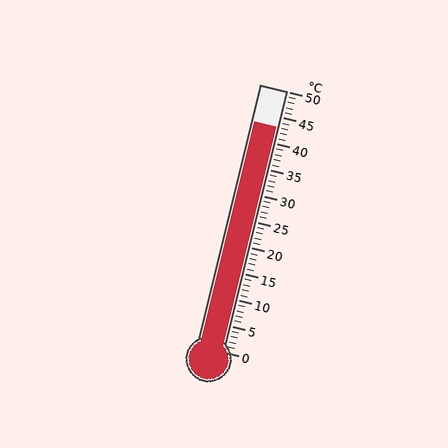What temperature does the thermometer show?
The thermometer shows approximately 43°C.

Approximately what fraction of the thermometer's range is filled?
The thermometer is filled to approximately 85% of its range.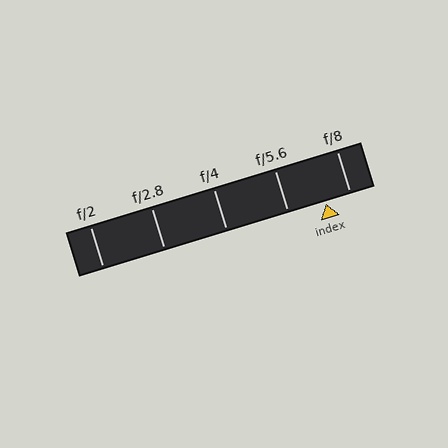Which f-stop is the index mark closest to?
The index mark is closest to f/8.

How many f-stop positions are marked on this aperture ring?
There are 5 f-stop positions marked.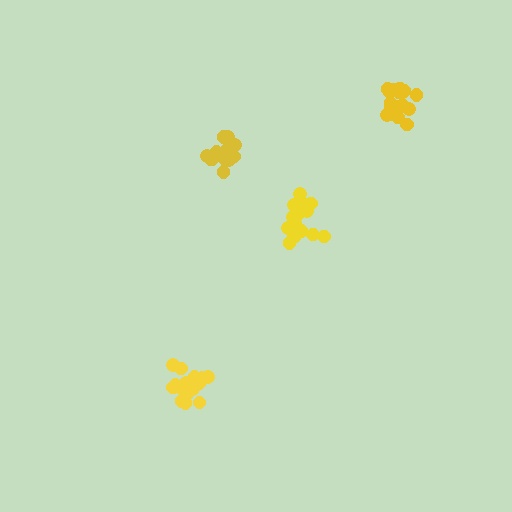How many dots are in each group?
Group 1: 18 dots, Group 2: 18 dots, Group 3: 18 dots, Group 4: 14 dots (68 total).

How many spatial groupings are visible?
There are 4 spatial groupings.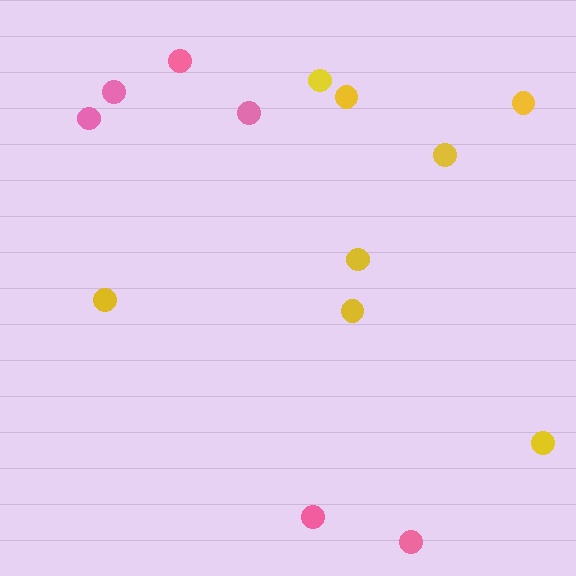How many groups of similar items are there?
There are 2 groups: one group of pink circles (6) and one group of yellow circles (8).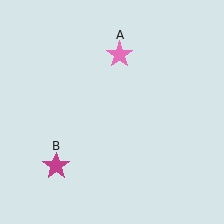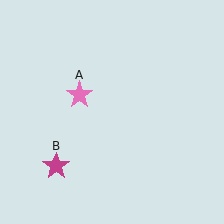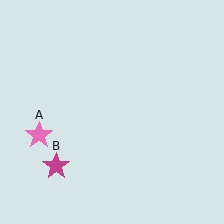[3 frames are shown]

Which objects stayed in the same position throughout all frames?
Magenta star (object B) remained stationary.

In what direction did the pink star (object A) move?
The pink star (object A) moved down and to the left.